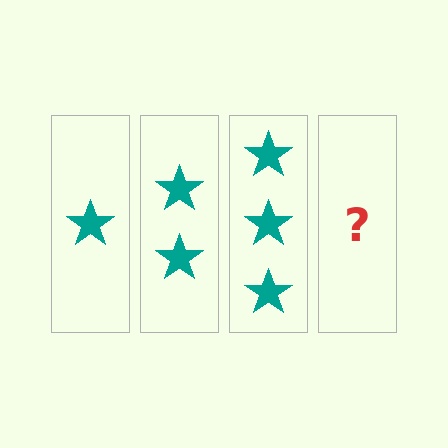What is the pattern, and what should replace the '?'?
The pattern is that each step adds one more star. The '?' should be 4 stars.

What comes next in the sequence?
The next element should be 4 stars.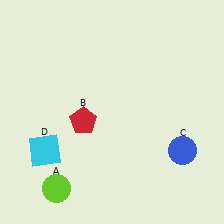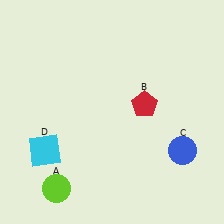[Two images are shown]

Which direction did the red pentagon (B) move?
The red pentagon (B) moved right.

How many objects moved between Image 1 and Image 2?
1 object moved between the two images.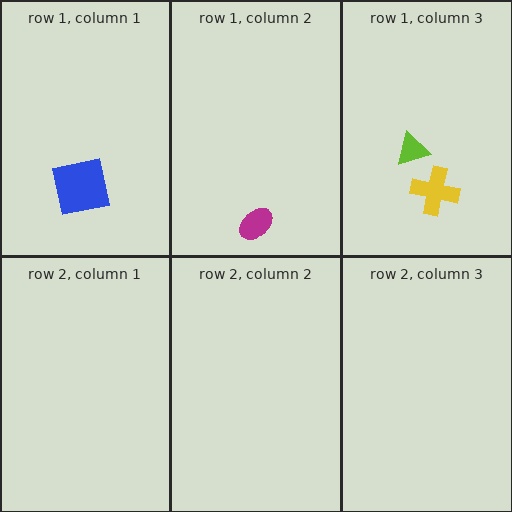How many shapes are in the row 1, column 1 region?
1.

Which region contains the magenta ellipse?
The row 1, column 2 region.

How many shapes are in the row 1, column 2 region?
1.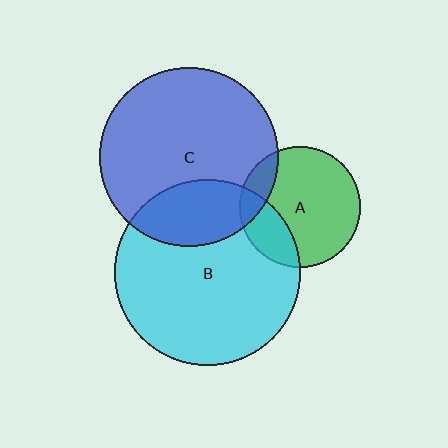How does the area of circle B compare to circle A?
Approximately 2.4 times.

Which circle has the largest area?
Circle B (cyan).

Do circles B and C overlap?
Yes.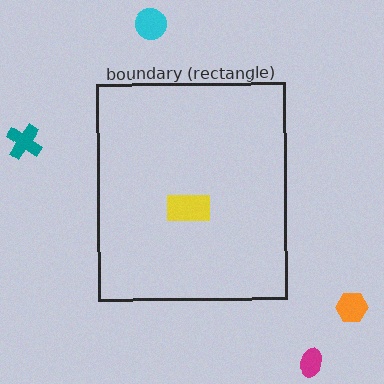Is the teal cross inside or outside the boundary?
Outside.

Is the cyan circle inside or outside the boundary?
Outside.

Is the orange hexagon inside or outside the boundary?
Outside.